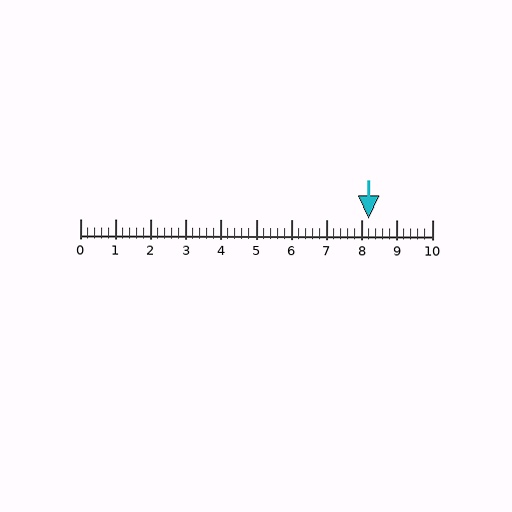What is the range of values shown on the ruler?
The ruler shows values from 0 to 10.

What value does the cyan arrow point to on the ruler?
The cyan arrow points to approximately 8.2.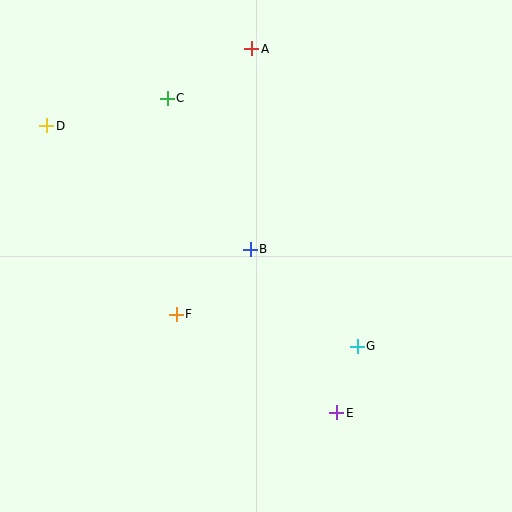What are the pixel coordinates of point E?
Point E is at (337, 413).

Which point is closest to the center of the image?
Point B at (250, 249) is closest to the center.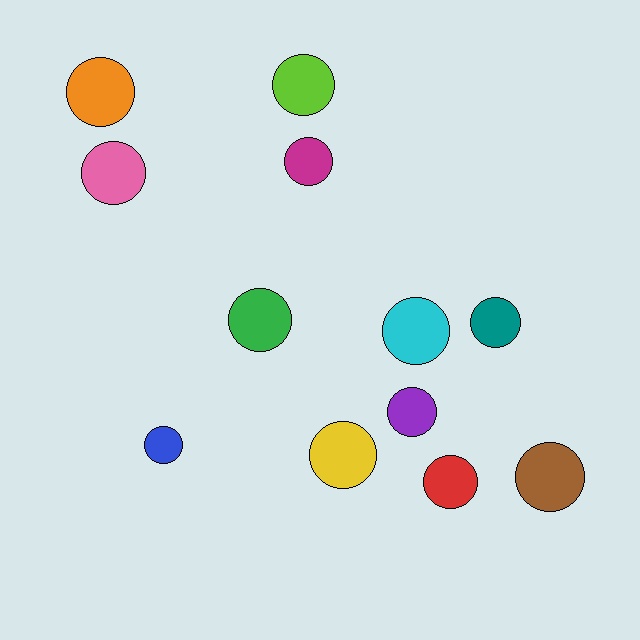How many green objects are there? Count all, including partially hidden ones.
There is 1 green object.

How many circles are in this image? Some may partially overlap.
There are 12 circles.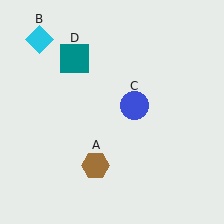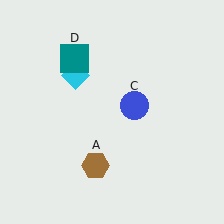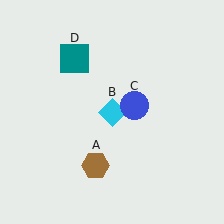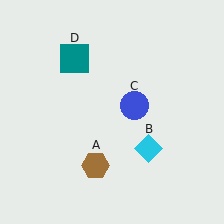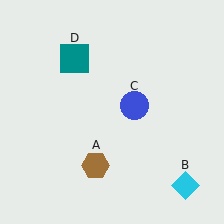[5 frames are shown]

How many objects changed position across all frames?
1 object changed position: cyan diamond (object B).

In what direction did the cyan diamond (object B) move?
The cyan diamond (object B) moved down and to the right.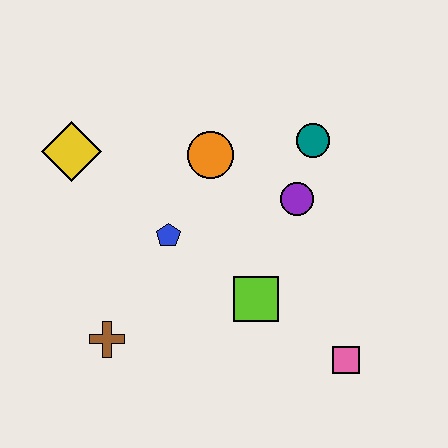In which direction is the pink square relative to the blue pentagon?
The pink square is to the right of the blue pentagon.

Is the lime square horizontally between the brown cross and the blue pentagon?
No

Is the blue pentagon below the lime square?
No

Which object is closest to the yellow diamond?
The blue pentagon is closest to the yellow diamond.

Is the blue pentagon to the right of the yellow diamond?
Yes